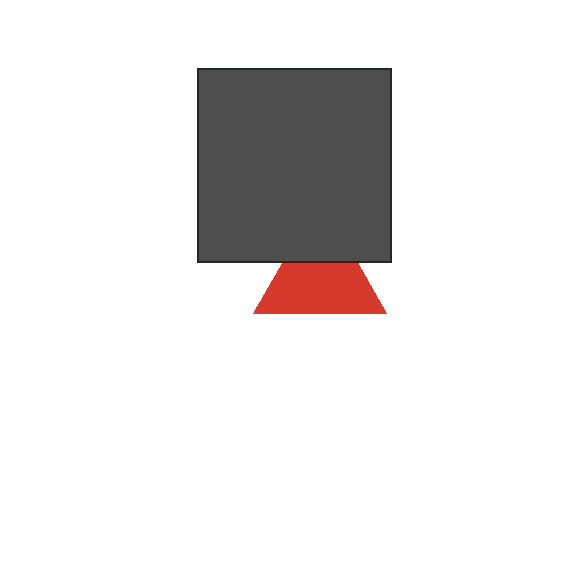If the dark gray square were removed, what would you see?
You would see the complete red triangle.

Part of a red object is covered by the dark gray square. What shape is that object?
It is a triangle.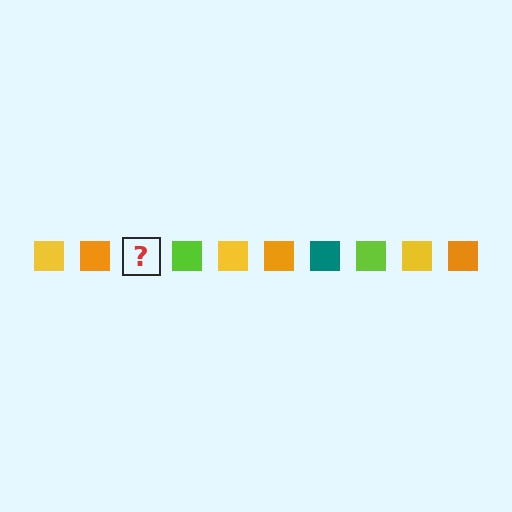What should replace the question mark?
The question mark should be replaced with a teal square.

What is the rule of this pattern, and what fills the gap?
The rule is that the pattern cycles through yellow, orange, teal, lime squares. The gap should be filled with a teal square.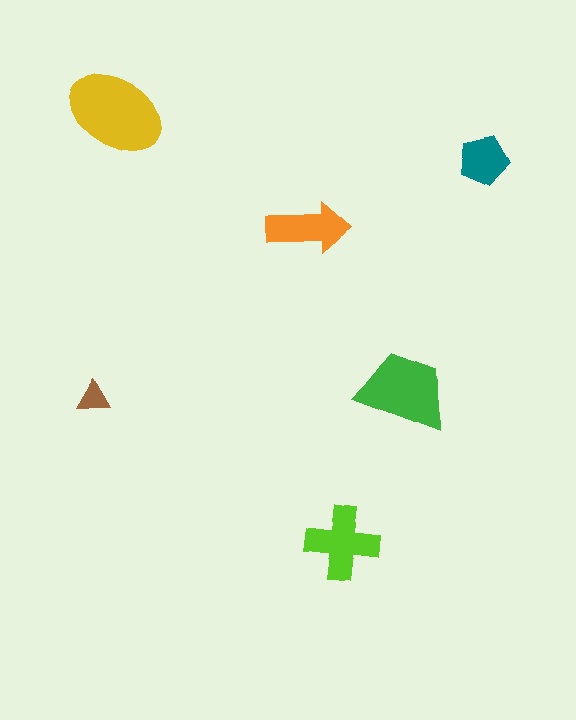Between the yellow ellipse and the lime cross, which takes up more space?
The yellow ellipse.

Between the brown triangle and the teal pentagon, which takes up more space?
The teal pentagon.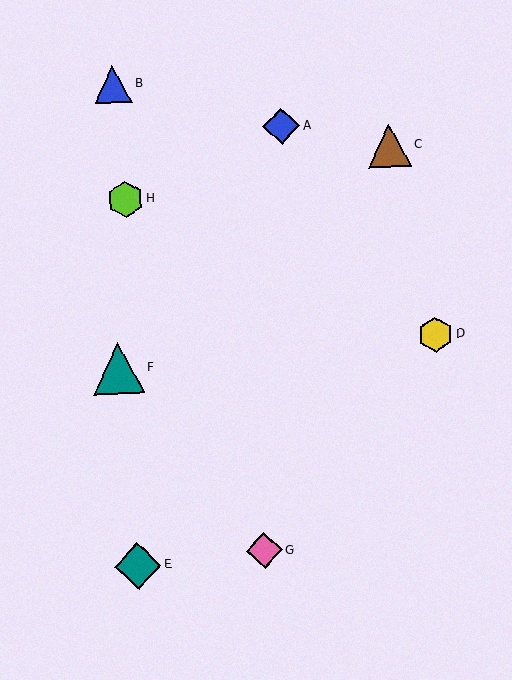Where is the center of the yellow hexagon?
The center of the yellow hexagon is at (435, 335).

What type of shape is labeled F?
Shape F is a teal triangle.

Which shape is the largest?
The teal triangle (labeled F) is the largest.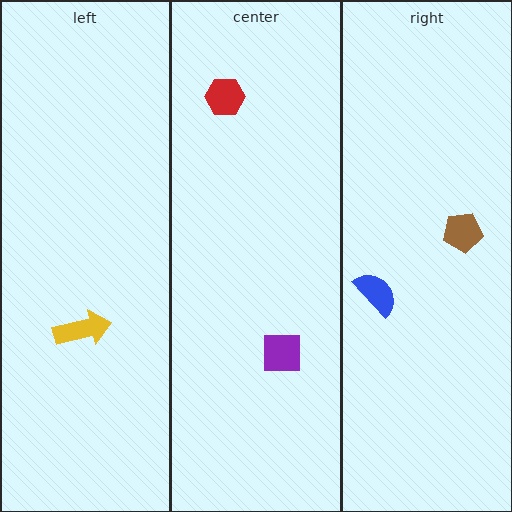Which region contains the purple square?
The center region.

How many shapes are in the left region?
1.